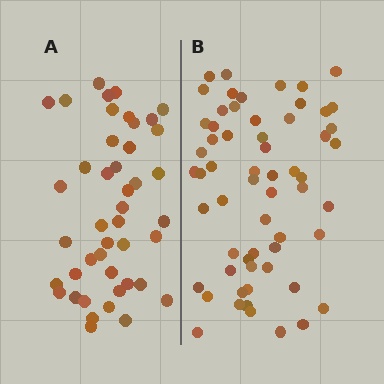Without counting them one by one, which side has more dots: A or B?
Region B (the right region) has more dots.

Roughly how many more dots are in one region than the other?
Region B has approximately 15 more dots than region A.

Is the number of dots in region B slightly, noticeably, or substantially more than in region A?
Region B has noticeably more, but not dramatically so. The ratio is roughly 1.4 to 1.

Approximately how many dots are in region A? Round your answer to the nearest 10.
About 40 dots. (The exact count is 44, which rounds to 40.)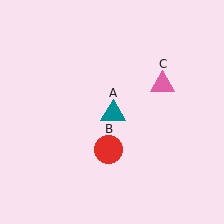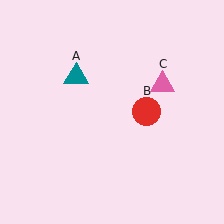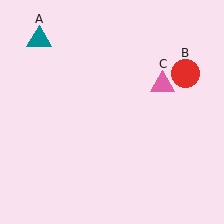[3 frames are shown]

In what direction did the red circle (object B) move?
The red circle (object B) moved up and to the right.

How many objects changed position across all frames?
2 objects changed position: teal triangle (object A), red circle (object B).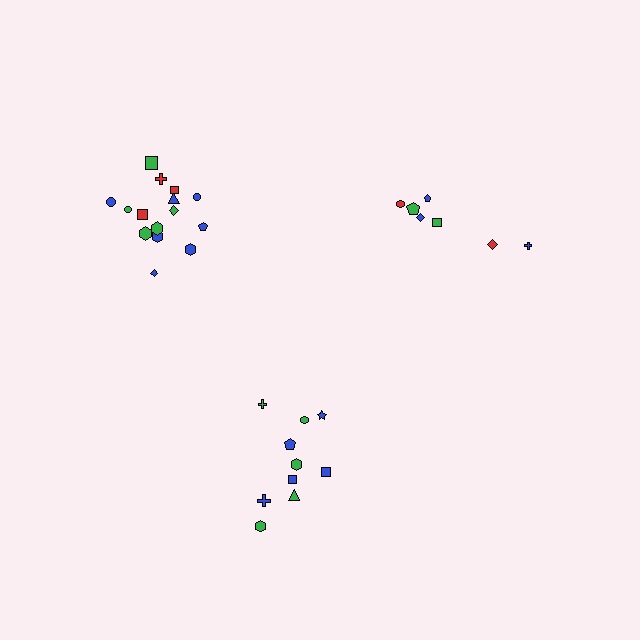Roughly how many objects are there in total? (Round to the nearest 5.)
Roughly 30 objects in total.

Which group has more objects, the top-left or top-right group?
The top-left group.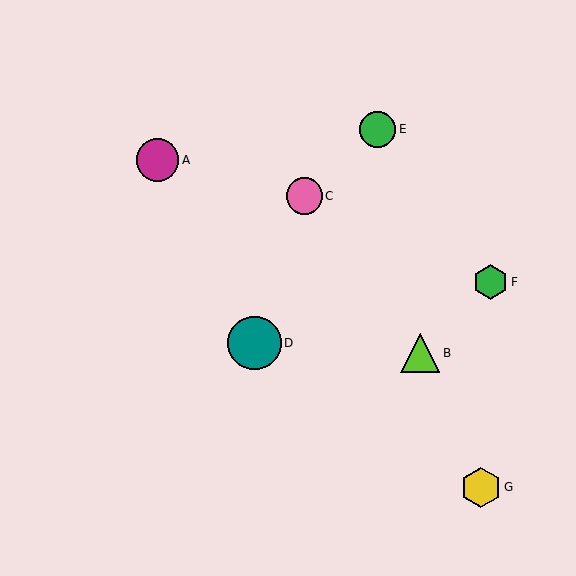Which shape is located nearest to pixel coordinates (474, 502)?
The yellow hexagon (labeled G) at (481, 487) is nearest to that location.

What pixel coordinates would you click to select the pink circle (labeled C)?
Click at (304, 196) to select the pink circle C.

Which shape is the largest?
The teal circle (labeled D) is the largest.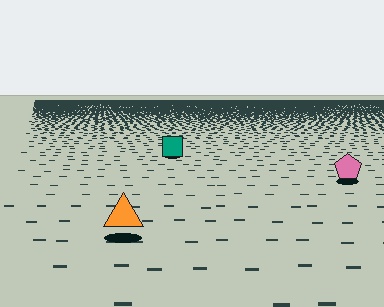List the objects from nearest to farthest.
From nearest to farthest: the orange triangle, the pink pentagon, the teal square.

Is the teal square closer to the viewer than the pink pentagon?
No. The pink pentagon is closer — you can tell from the texture gradient: the ground texture is coarser near it.